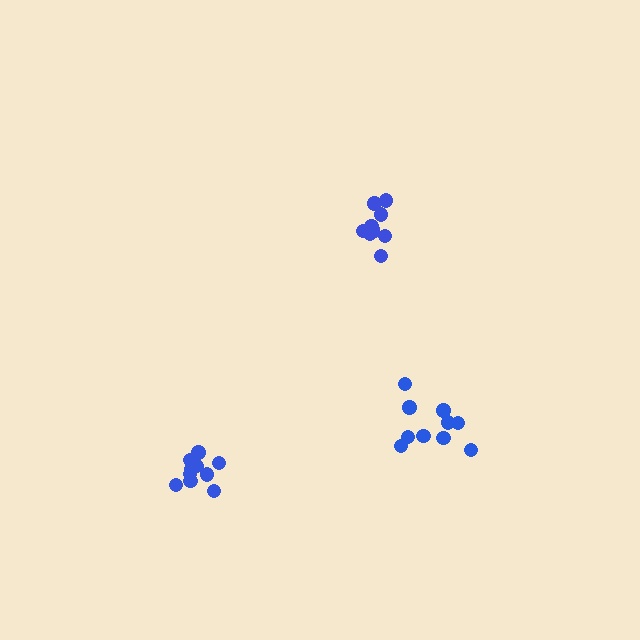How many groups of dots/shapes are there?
There are 3 groups.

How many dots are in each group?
Group 1: 11 dots, Group 2: 10 dots, Group 3: 10 dots (31 total).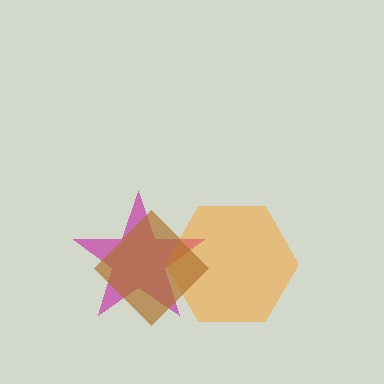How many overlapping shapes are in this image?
There are 3 overlapping shapes in the image.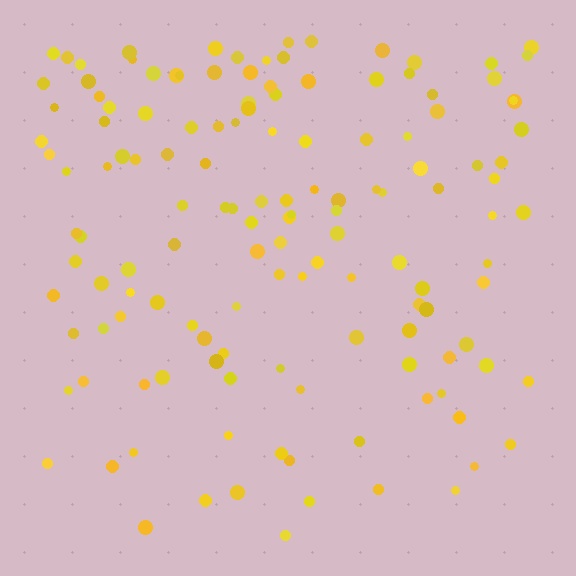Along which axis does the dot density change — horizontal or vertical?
Vertical.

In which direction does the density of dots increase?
From bottom to top, with the top side densest.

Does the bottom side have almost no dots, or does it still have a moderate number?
Still a moderate number, just noticeably fewer than the top.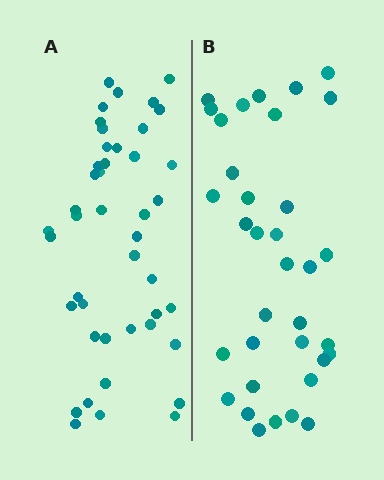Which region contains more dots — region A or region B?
Region A (the left region) has more dots.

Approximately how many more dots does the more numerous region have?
Region A has roughly 8 or so more dots than region B.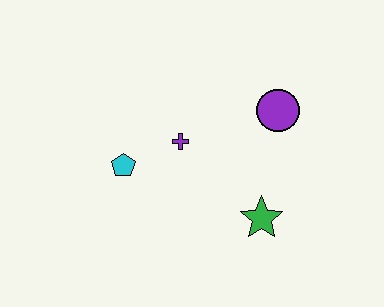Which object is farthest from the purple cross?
The green star is farthest from the purple cross.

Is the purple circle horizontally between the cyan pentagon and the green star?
No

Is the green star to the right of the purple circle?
No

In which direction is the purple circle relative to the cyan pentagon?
The purple circle is to the right of the cyan pentagon.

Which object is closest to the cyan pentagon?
The purple cross is closest to the cyan pentagon.